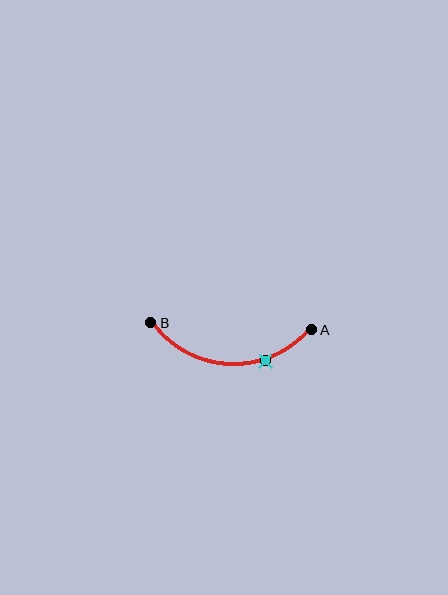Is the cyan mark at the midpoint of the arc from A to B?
No. The cyan mark lies on the arc but is closer to endpoint A. The arc midpoint would be at the point on the curve equidistant along the arc from both A and B.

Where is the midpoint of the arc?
The arc midpoint is the point on the curve farthest from the straight line joining A and B. It sits below that line.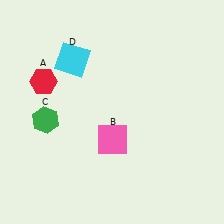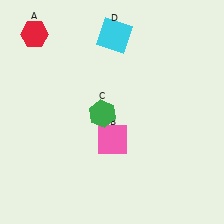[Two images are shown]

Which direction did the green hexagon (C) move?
The green hexagon (C) moved right.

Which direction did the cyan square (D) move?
The cyan square (D) moved right.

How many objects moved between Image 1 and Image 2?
3 objects moved between the two images.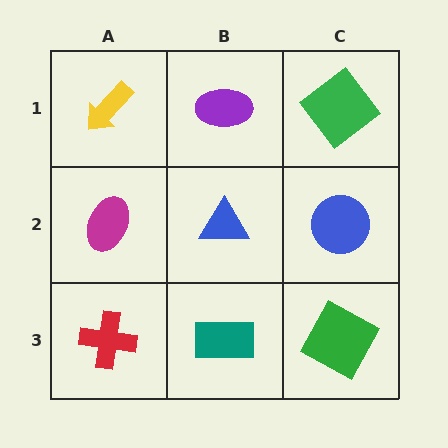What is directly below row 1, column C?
A blue circle.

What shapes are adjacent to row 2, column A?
A yellow arrow (row 1, column A), a red cross (row 3, column A), a blue triangle (row 2, column B).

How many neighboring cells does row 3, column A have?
2.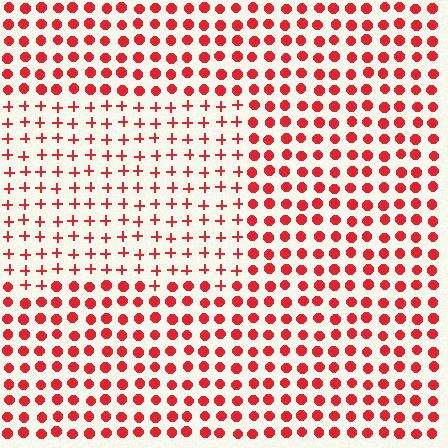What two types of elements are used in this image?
The image uses plus signs inside the rectangle region and circles outside it.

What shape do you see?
I see a rectangle.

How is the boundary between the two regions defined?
The boundary is defined by a change in element shape: plus signs inside vs. circles outside. All elements share the same color and spacing.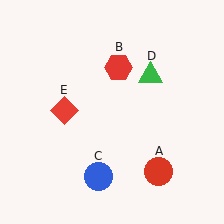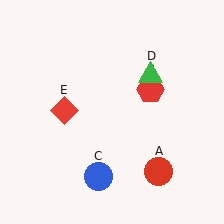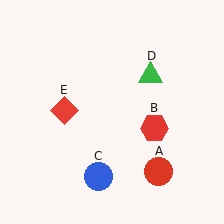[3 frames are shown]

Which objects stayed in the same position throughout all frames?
Red circle (object A) and blue circle (object C) and green triangle (object D) and red diamond (object E) remained stationary.